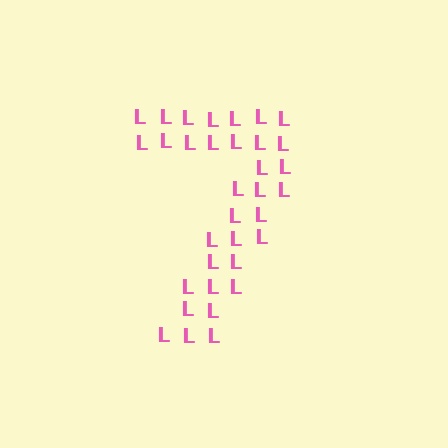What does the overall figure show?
The overall figure shows the digit 7.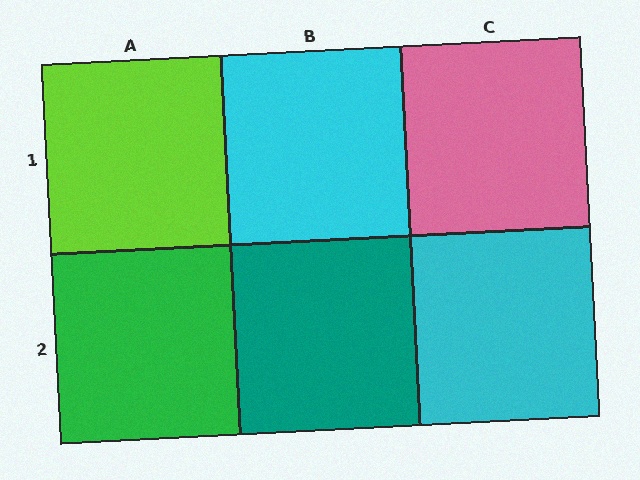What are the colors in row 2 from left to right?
Green, teal, cyan.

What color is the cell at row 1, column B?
Cyan.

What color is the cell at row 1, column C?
Pink.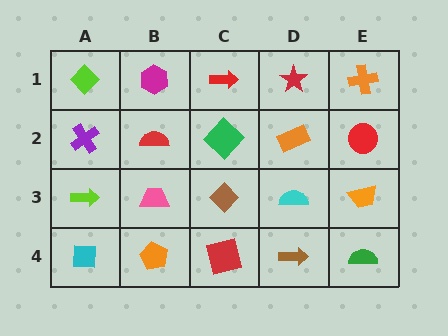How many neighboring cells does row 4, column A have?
2.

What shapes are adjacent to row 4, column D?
A cyan semicircle (row 3, column D), a red square (row 4, column C), a green semicircle (row 4, column E).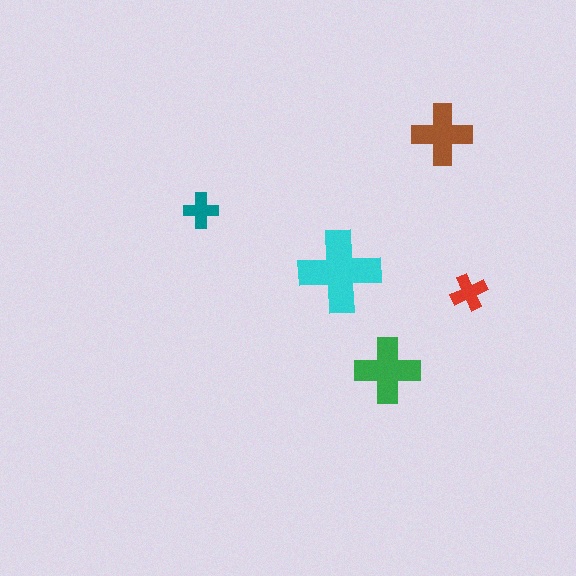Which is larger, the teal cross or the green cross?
The green one.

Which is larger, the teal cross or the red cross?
The red one.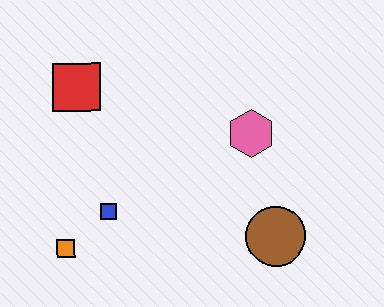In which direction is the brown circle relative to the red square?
The brown circle is to the right of the red square.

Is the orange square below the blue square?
Yes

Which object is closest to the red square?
The blue square is closest to the red square.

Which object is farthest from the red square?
The brown circle is farthest from the red square.